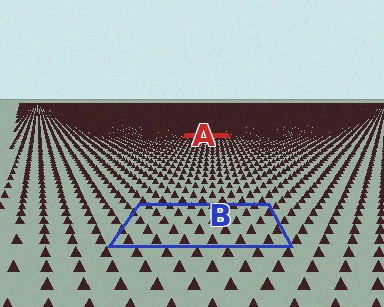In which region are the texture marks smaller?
The texture marks are smaller in region A, because it is farther away.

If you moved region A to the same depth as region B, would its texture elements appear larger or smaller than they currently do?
They would appear larger. At a closer depth, the same texture elements are projected at a bigger on-screen size.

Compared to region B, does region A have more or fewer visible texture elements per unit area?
Region A has more texture elements per unit area — they are packed more densely because it is farther away.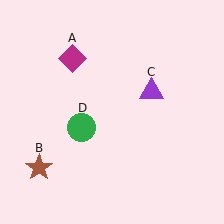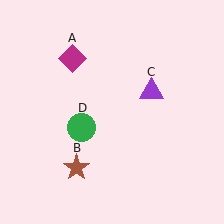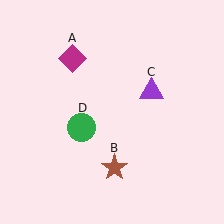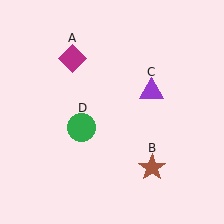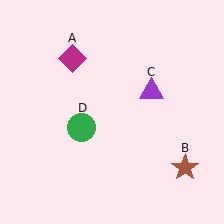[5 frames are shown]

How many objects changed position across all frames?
1 object changed position: brown star (object B).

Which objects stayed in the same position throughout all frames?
Magenta diamond (object A) and purple triangle (object C) and green circle (object D) remained stationary.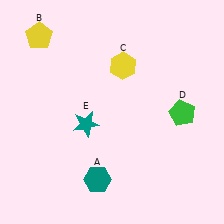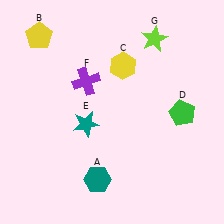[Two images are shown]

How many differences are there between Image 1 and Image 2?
There are 2 differences between the two images.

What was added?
A purple cross (F), a lime star (G) were added in Image 2.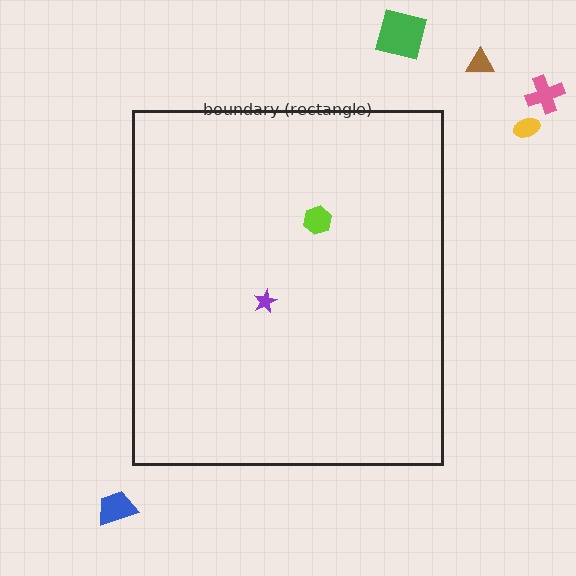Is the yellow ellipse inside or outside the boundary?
Outside.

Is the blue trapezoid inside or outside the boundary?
Outside.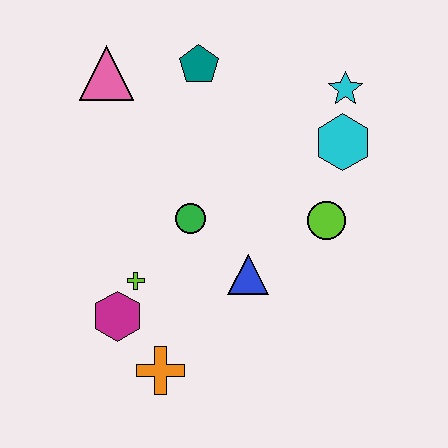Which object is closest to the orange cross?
The magenta hexagon is closest to the orange cross.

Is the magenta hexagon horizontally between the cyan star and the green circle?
No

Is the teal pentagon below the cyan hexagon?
No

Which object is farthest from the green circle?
The cyan star is farthest from the green circle.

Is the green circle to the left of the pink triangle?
No